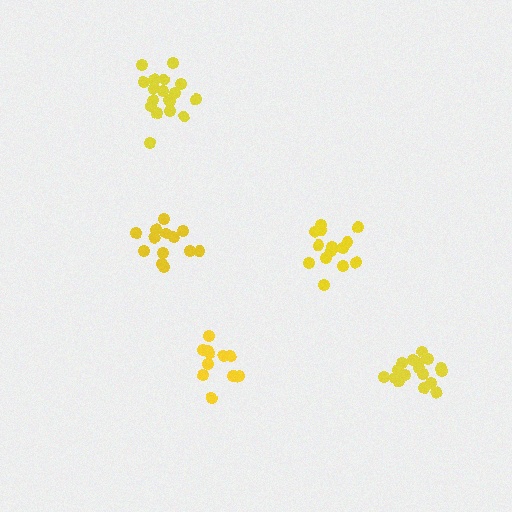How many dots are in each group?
Group 1: 15 dots, Group 2: 13 dots, Group 3: 18 dots, Group 4: 17 dots, Group 5: 12 dots (75 total).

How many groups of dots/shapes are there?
There are 5 groups.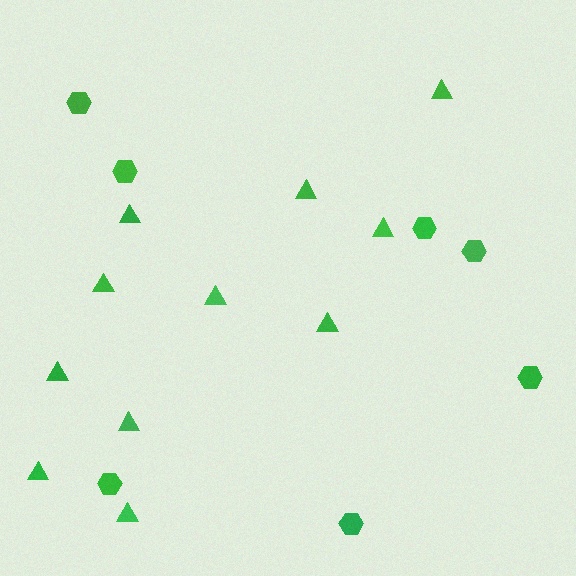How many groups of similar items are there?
There are 2 groups: one group of hexagons (7) and one group of triangles (11).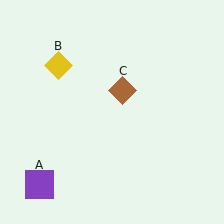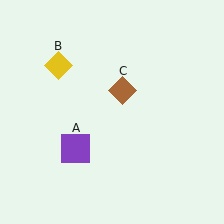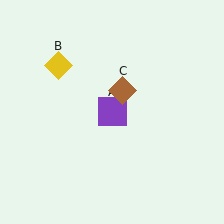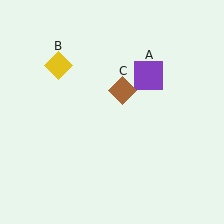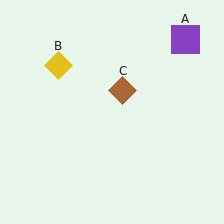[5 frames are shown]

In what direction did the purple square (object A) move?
The purple square (object A) moved up and to the right.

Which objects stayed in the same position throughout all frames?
Yellow diamond (object B) and brown diamond (object C) remained stationary.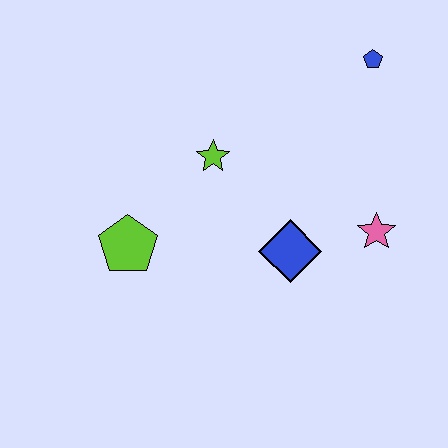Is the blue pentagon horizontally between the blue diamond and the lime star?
No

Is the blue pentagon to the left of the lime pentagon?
No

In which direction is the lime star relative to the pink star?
The lime star is to the left of the pink star.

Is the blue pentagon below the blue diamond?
No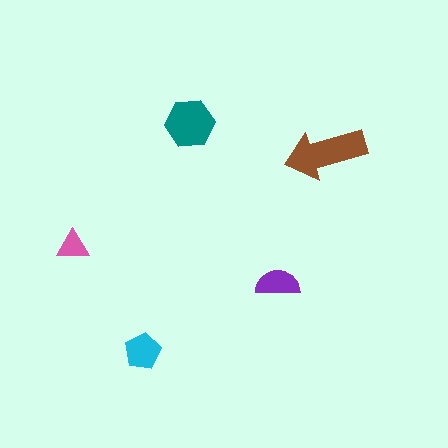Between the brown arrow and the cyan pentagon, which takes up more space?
The brown arrow.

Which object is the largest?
The brown arrow.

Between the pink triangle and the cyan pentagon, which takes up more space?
The cyan pentagon.